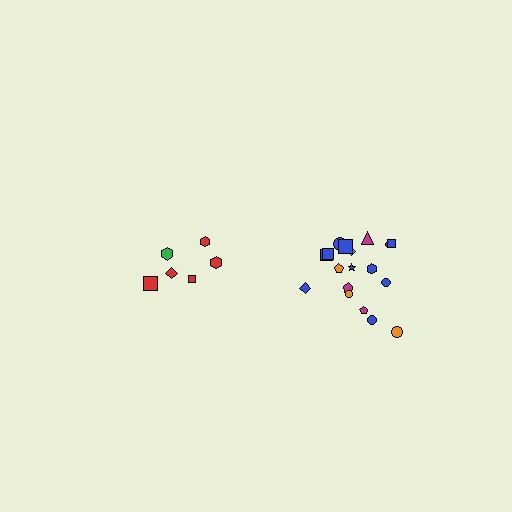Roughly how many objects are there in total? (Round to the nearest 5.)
Roughly 25 objects in total.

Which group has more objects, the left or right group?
The right group.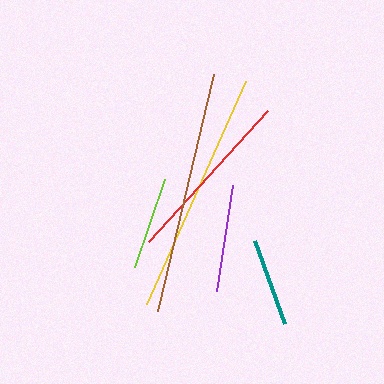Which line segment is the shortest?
The teal line is the shortest at approximately 89 pixels.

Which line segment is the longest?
The brown line is the longest at approximately 244 pixels.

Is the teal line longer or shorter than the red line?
The red line is longer than the teal line.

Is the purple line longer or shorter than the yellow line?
The yellow line is longer than the purple line.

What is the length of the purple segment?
The purple segment is approximately 107 pixels long.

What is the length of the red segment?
The red segment is approximately 177 pixels long.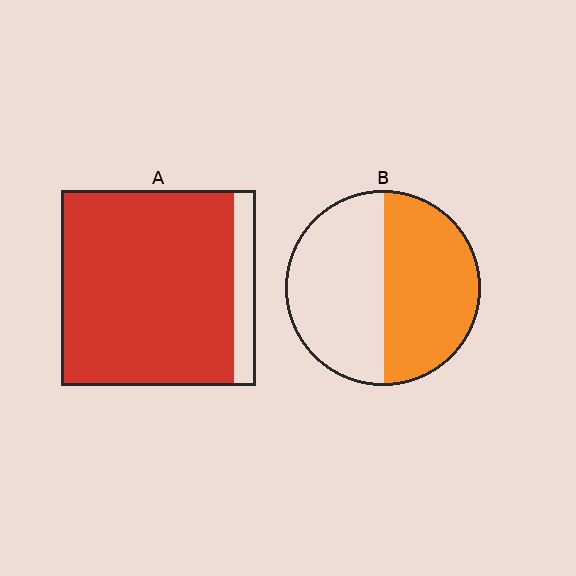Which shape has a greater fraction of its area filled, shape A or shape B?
Shape A.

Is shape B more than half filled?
Roughly half.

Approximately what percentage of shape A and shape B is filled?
A is approximately 90% and B is approximately 50%.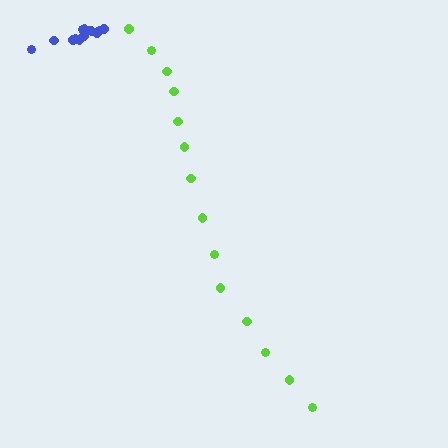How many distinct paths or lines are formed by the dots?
There are 2 distinct paths.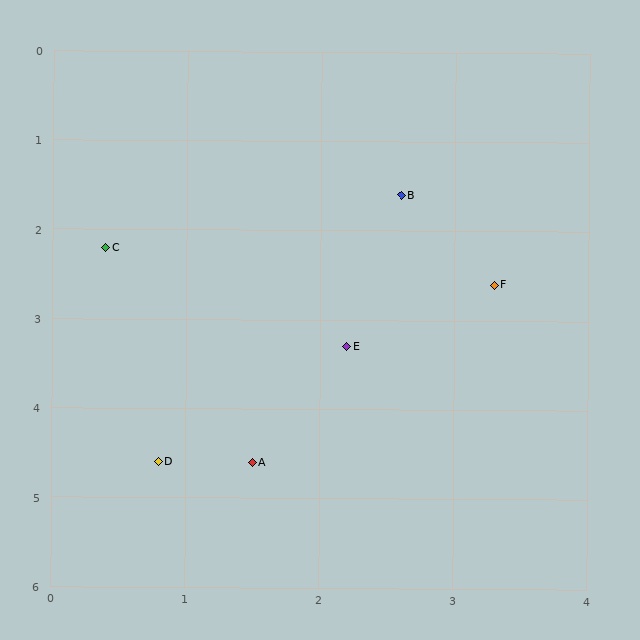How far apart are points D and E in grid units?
Points D and E are about 1.9 grid units apart.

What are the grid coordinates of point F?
Point F is at approximately (3.3, 2.6).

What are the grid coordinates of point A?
Point A is at approximately (1.5, 4.6).